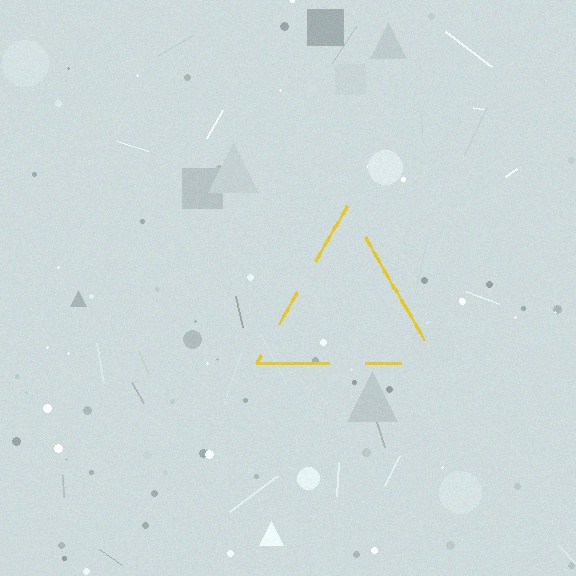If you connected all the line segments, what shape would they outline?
They would outline a triangle.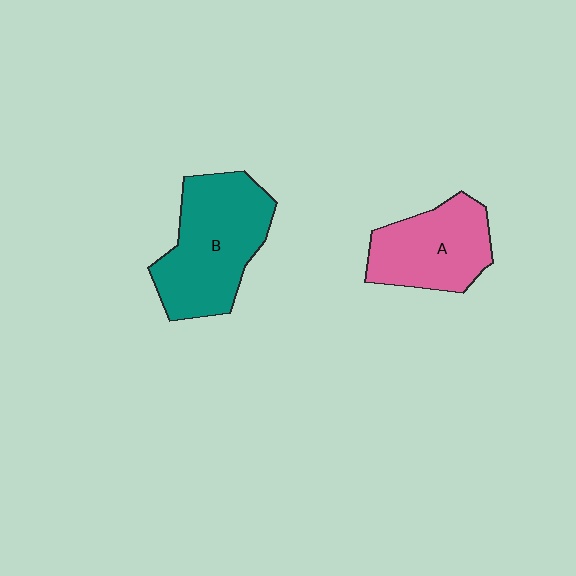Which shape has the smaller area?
Shape A (pink).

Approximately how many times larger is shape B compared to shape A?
Approximately 1.3 times.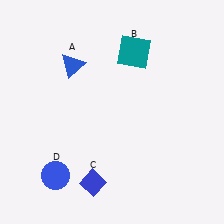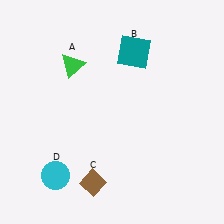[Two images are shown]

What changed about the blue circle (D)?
In Image 1, D is blue. In Image 2, it changed to cyan.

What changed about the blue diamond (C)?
In Image 1, C is blue. In Image 2, it changed to brown.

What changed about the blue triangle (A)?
In Image 1, A is blue. In Image 2, it changed to green.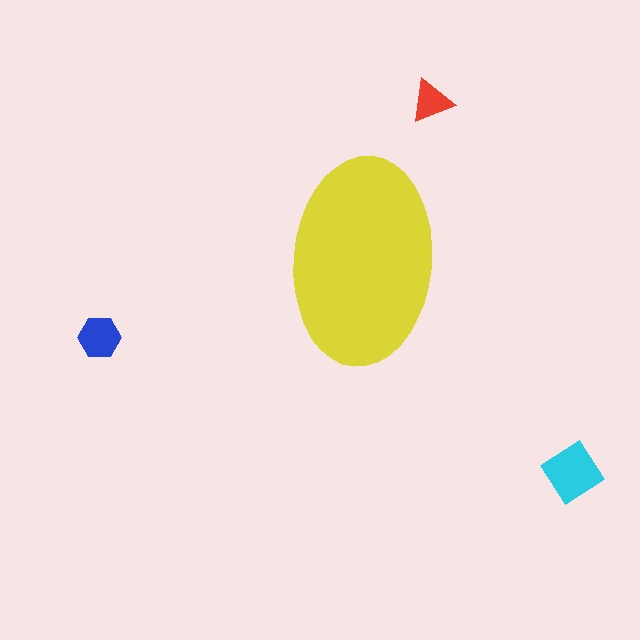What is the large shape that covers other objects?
A yellow ellipse.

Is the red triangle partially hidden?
No, the red triangle is fully visible.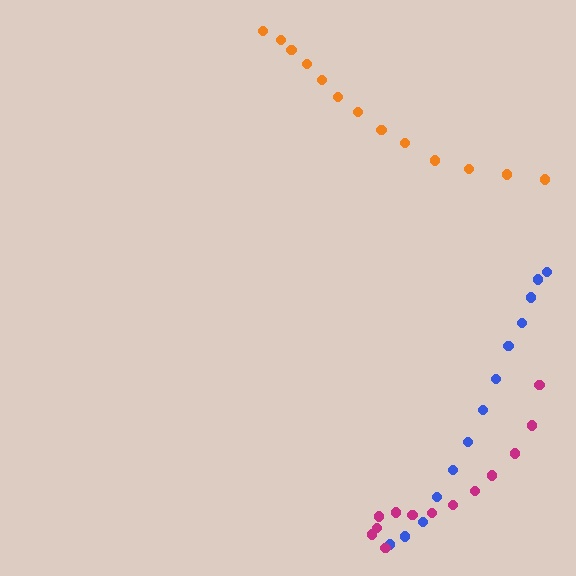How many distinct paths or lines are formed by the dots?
There are 3 distinct paths.